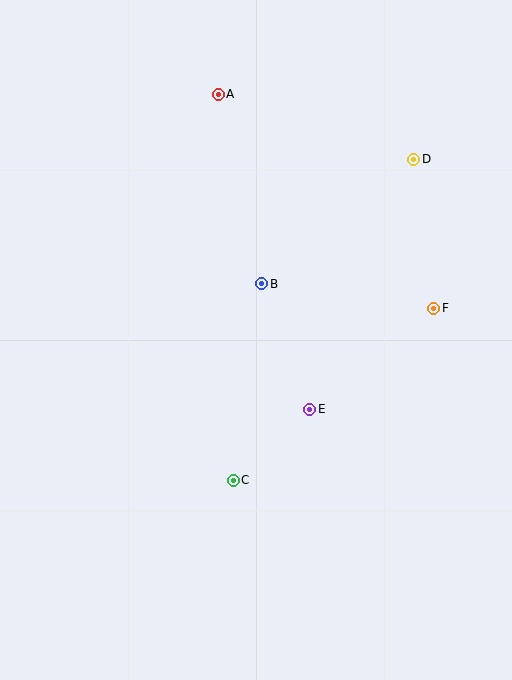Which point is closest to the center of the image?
Point B at (262, 284) is closest to the center.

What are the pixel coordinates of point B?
Point B is at (262, 284).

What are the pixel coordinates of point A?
Point A is at (218, 94).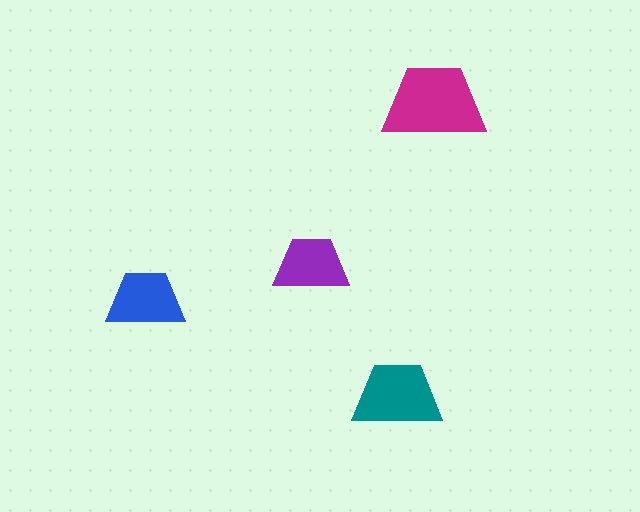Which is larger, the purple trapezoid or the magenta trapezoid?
The magenta one.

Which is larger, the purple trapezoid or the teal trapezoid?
The teal one.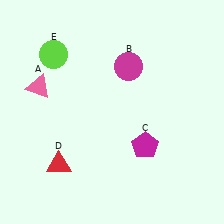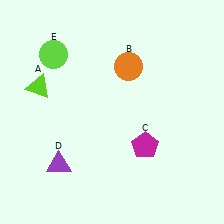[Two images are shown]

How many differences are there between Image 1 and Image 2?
There are 3 differences between the two images.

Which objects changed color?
A changed from pink to lime. B changed from magenta to orange. D changed from red to purple.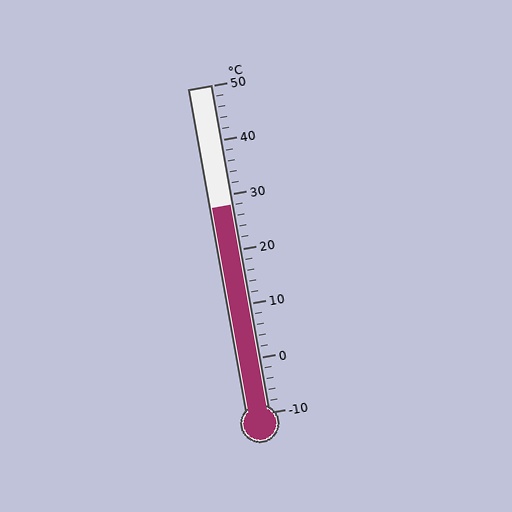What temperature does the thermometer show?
The thermometer shows approximately 28°C.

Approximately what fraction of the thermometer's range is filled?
The thermometer is filled to approximately 65% of its range.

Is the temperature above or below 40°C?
The temperature is below 40°C.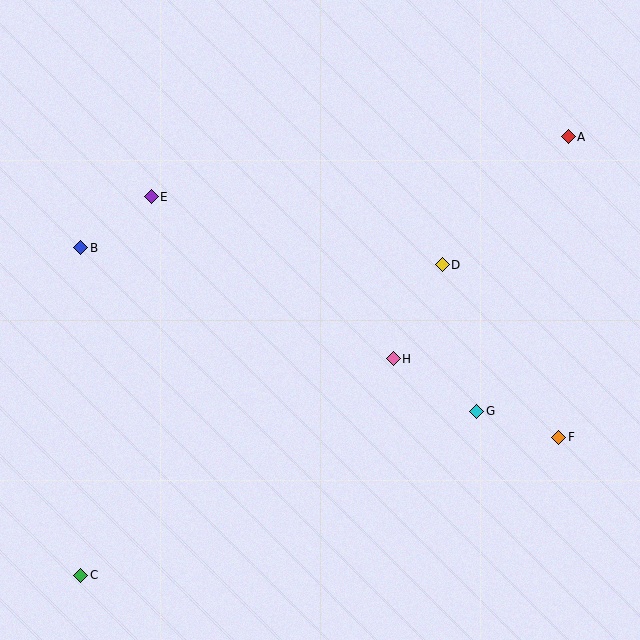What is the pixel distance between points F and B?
The distance between F and B is 514 pixels.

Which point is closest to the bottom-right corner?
Point F is closest to the bottom-right corner.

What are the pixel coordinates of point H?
Point H is at (393, 359).